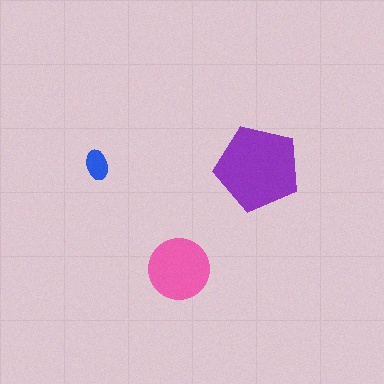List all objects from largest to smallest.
The purple pentagon, the pink circle, the blue ellipse.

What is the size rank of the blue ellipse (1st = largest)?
3rd.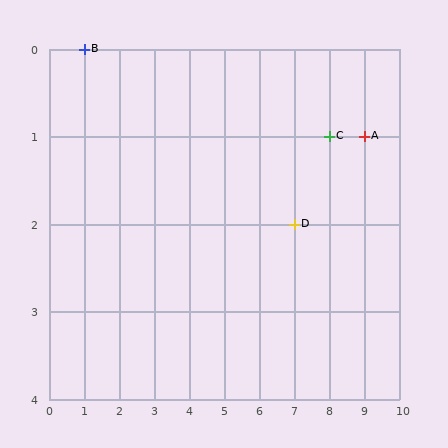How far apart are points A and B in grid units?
Points A and B are 8 columns and 1 row apart (about 8.1 grid units diagonally).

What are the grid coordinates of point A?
Point A is at grid coordinates (9, 1).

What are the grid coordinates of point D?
Point D is at grid coordinates (7, 2).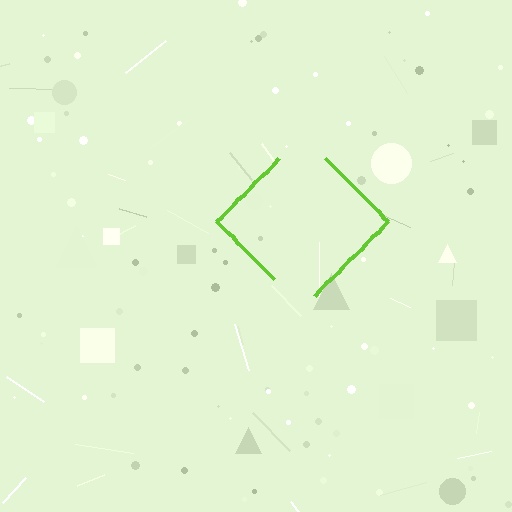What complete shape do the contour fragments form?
The contour fragments form a diamond.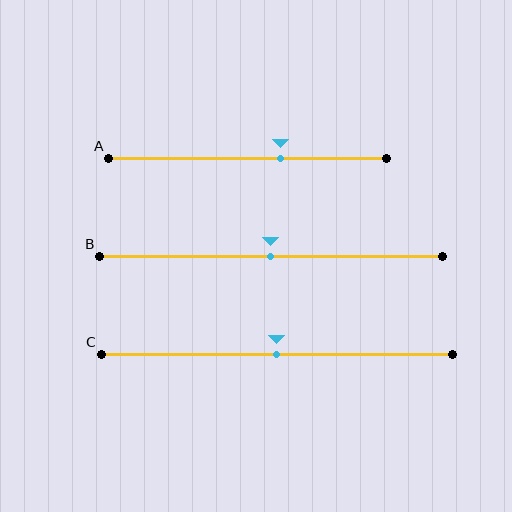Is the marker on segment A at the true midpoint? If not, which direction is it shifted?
No, the marker on segment A is shifted to the right by about 12% of the segment length.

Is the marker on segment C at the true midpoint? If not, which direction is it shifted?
Yes, the marker on segment C is at the true midpoint.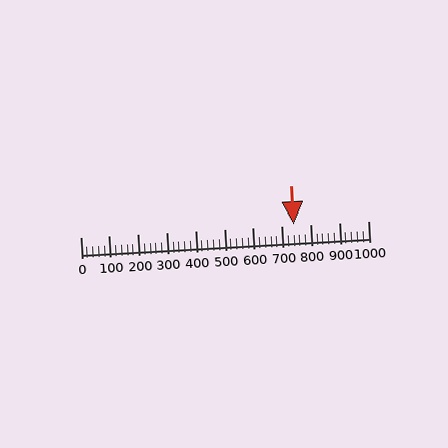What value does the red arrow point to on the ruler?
The red arrow points to approximately 740.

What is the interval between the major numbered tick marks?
The major tick marks are spaced 100 units apart.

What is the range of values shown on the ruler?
The ruler shows values from 0 to 1000.